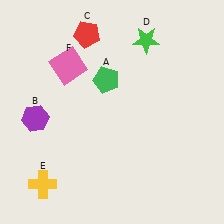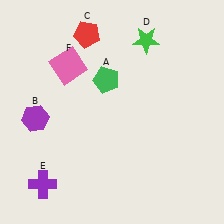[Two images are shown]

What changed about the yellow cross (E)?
In Image 1, E is yellow. In Image 2, it changed to purple.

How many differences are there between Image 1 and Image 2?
There is 1 difference between the two images.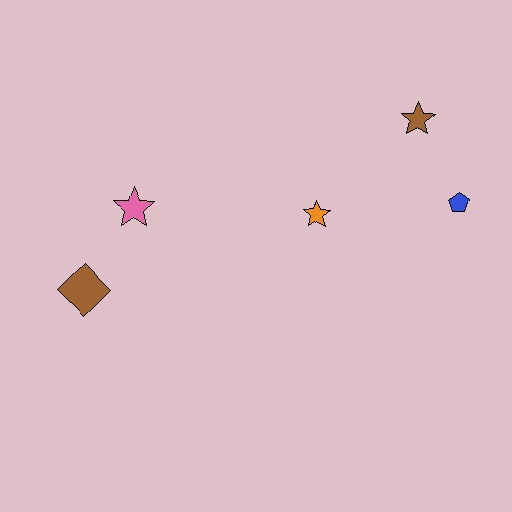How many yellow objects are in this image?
There are no yellow objects.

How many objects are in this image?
There are 5 objects.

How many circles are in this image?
There are no circles.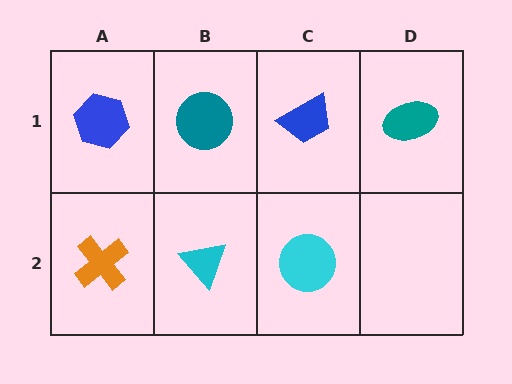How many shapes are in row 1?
4 shapes.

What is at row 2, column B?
A cyan triangle.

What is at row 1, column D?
A teal ellipse.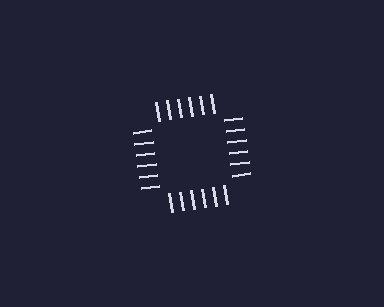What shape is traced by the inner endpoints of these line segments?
An illusory square — the line segments terminate on its edges but no continuous stroke is drawn.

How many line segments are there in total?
24 — 6 along each of the 4 edges.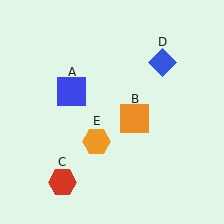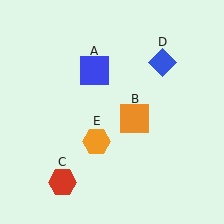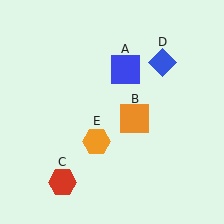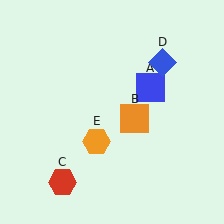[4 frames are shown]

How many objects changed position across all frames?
1 object changed position: blue square (object A).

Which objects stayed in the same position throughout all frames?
Orange square (object B) and red hexagon (object C) and blue diamond (object D) and orange hexagon (object E) remained stationary.